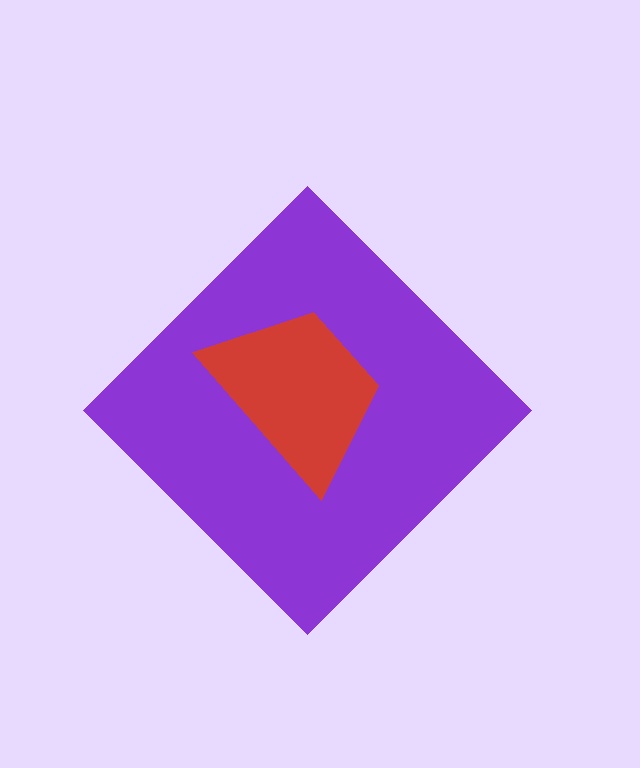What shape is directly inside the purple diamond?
The red trapezoid.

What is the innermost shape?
The red trapezoid.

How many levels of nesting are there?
2.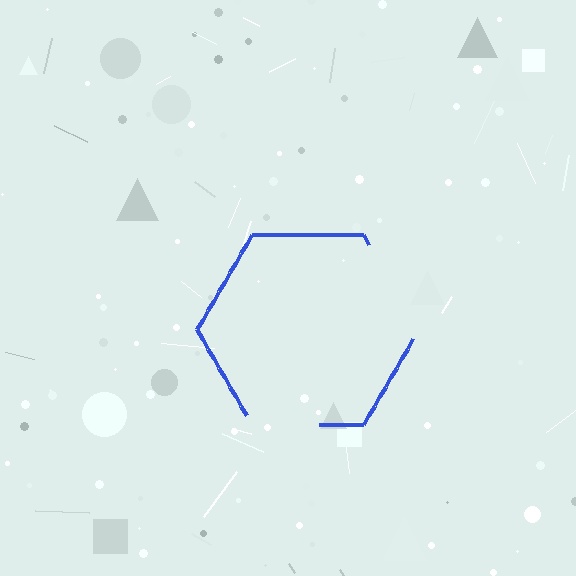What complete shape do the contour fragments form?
The contour fragments form a hexagon.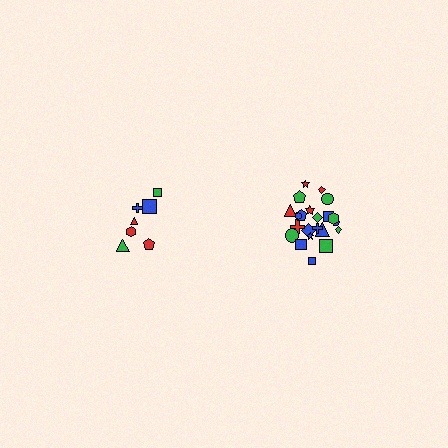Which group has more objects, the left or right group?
The right group.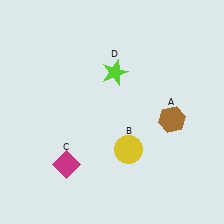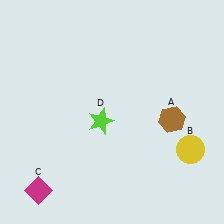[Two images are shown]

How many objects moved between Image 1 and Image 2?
3 objects moved between the two images.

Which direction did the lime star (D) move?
The lime star (D) moved down.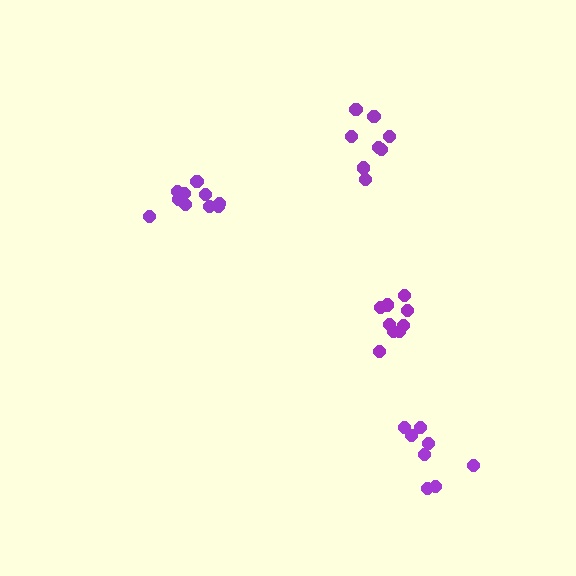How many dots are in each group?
Group 1: 8 dots, Group 2: 8 dots, Group 3: 9 dots, Group 4: 10 dots (35 total).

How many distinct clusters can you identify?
There are 4 distinct clusters.